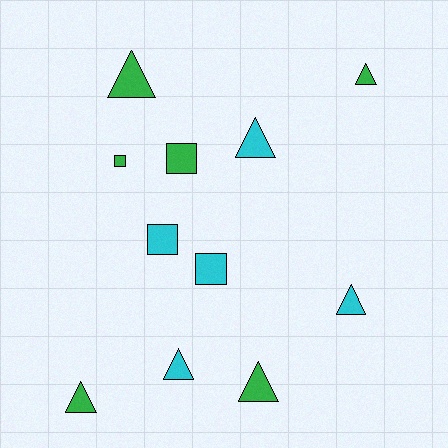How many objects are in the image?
There are 11 objects.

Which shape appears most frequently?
Triangle, with 7 objects.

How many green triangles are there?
There are 4 green triangles.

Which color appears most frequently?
Green, with 6 objects.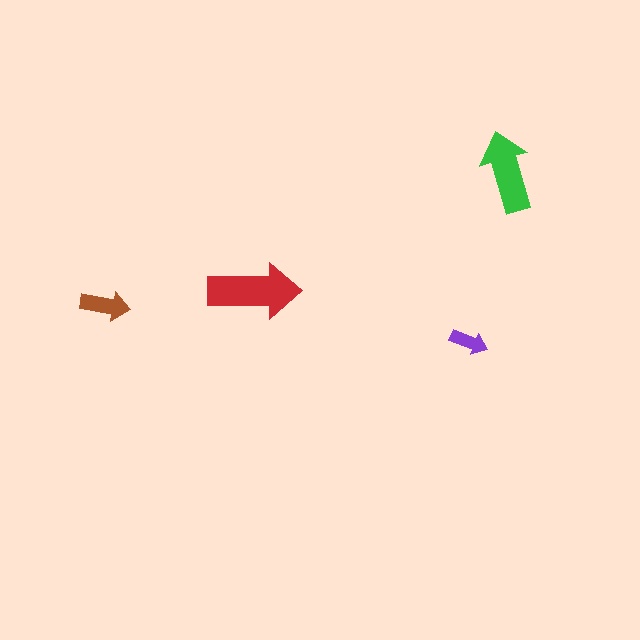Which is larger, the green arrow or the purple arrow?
The green one.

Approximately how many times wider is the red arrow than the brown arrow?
About 2 times wider.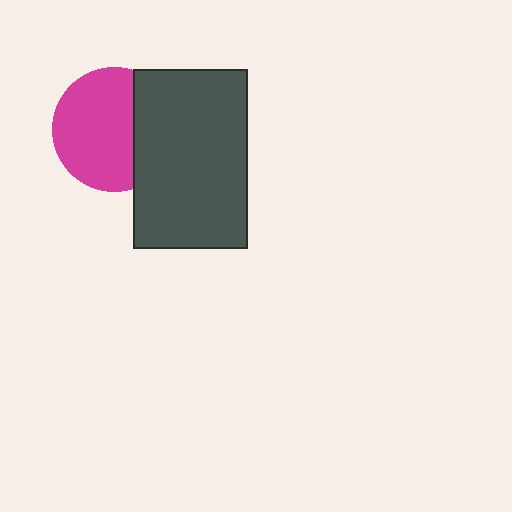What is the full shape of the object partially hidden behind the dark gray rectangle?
The partially hidden object is a magenta circle.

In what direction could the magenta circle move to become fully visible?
The magenta circle could move left. That would shift it out from behind the dark gray rectangle entirely.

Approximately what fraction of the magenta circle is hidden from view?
Roughly 31% of the magenta circle is hidden behind the dark gray rectangle.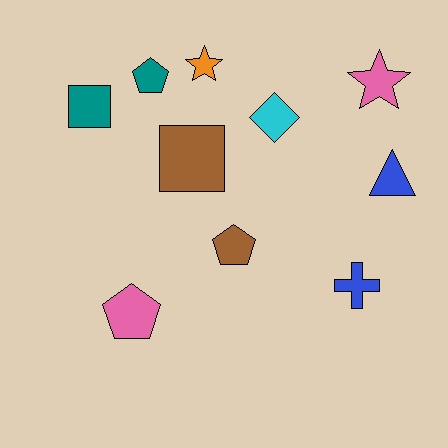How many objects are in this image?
There are 10 objects.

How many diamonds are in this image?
There is 1 diamond.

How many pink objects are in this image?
There are 2 pink objects.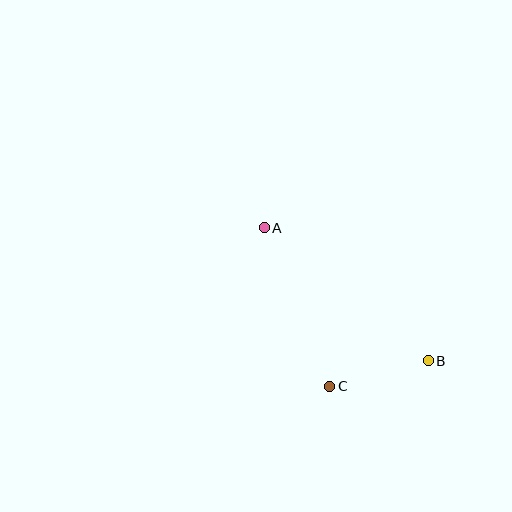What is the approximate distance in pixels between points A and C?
The distance between A and C is approximately 172 pixels.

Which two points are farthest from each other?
Points A and B are farthest from each other.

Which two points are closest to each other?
Points B and C are closest to each other.